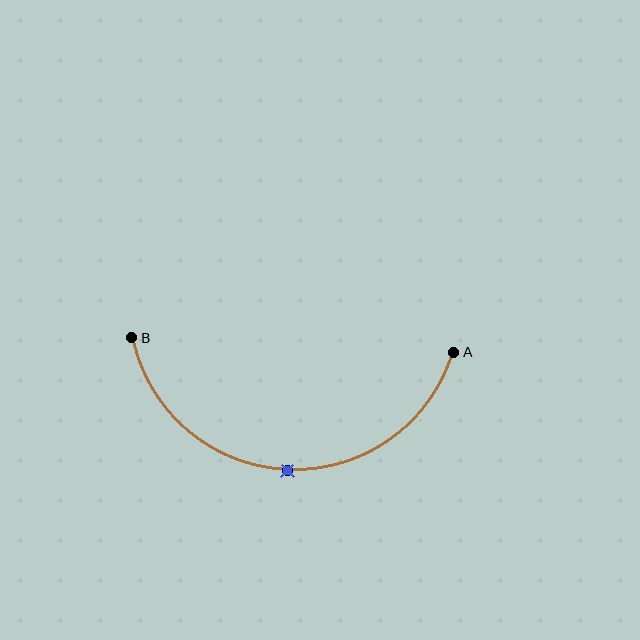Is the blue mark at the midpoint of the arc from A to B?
Yes. The blue mark lies on the arc at equal arc-length from both A and B — it is the arc midpoint.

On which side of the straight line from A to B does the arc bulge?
The arc bulges below the straight line connecting A and B.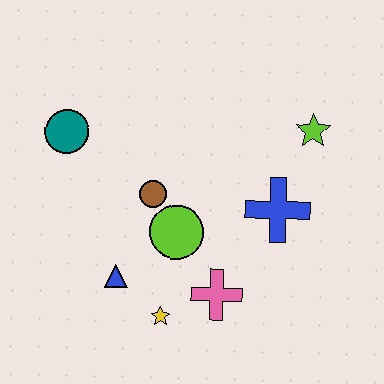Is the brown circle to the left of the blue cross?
Yes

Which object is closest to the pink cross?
The yellow star is closest to the pink cross.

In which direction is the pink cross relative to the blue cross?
The pink cross is below the blue cross.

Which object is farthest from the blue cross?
The teal circle is farthest from the blue cross.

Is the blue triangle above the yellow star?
Yes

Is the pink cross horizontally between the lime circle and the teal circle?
No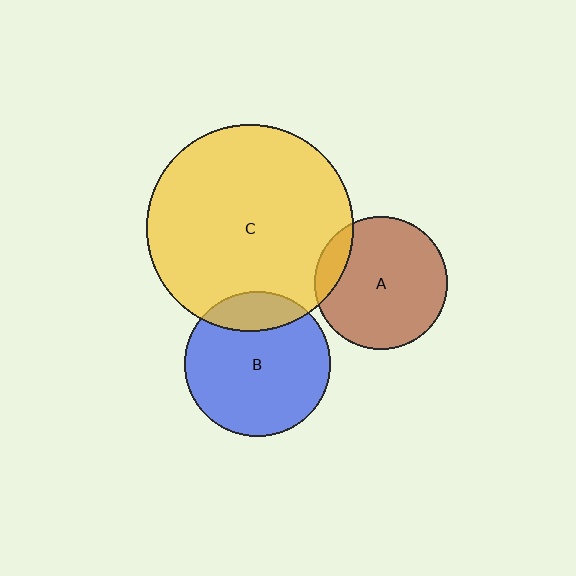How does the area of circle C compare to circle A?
Approximately 2.4 times.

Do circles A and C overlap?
Yes.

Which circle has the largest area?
Circle C (yellow).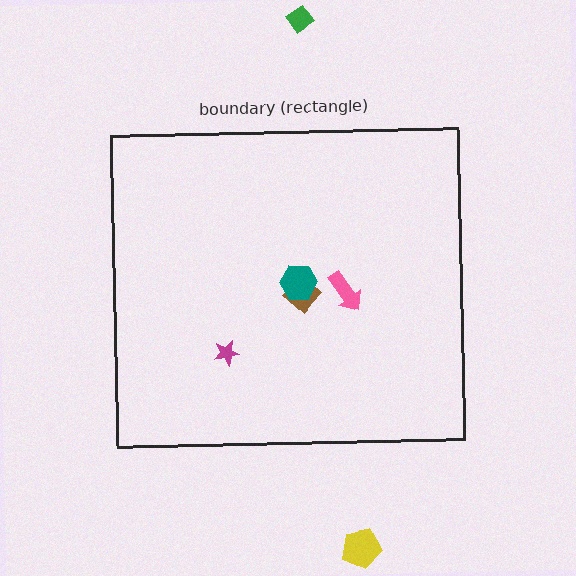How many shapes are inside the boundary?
4 inside, 2 outside.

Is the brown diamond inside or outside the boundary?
Inside.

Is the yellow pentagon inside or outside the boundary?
Outside.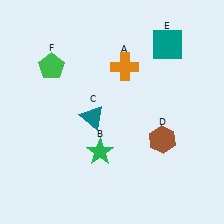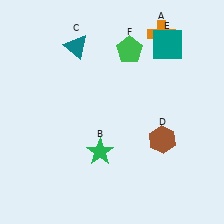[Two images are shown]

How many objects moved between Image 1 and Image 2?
3 objects moved between the two images.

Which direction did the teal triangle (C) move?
The teal triangle (C) moved up.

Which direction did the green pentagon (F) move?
The green pentagon (F) moved right.